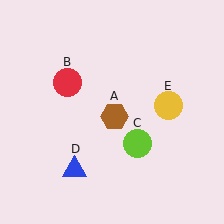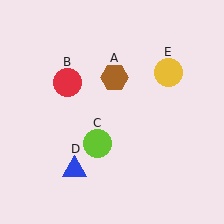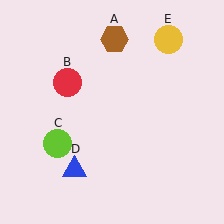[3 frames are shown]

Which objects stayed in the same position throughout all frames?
Red circle (object B) and blue triangle (object D) remained stationary.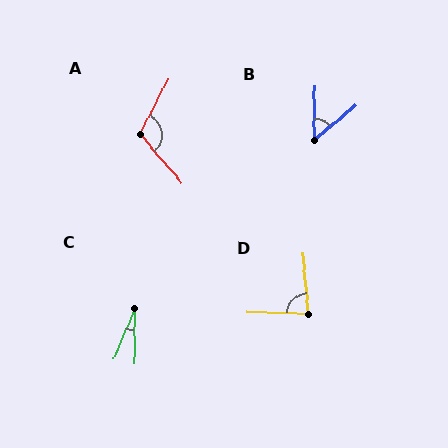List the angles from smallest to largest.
C (22°), B (49°), D (82°), A (112°).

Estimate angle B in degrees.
Approximately 49 degrees.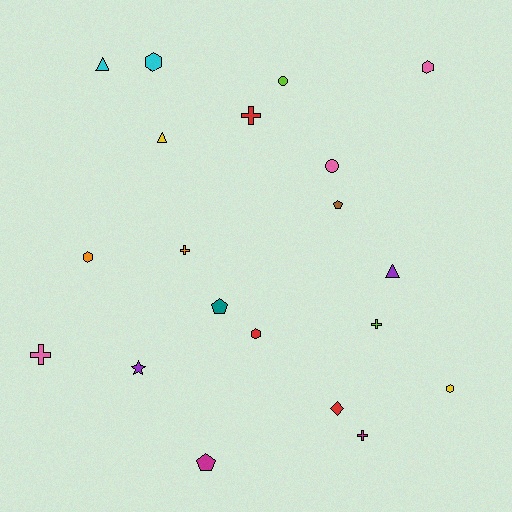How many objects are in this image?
There are 20 objects.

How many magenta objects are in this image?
There are 2 magenta objects.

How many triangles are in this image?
There are 3 triangles.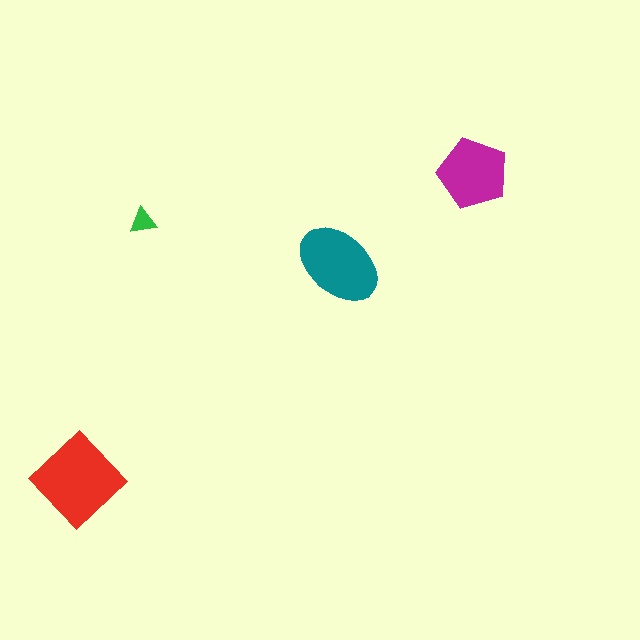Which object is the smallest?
The green triangle.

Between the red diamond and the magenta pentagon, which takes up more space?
The red diamond.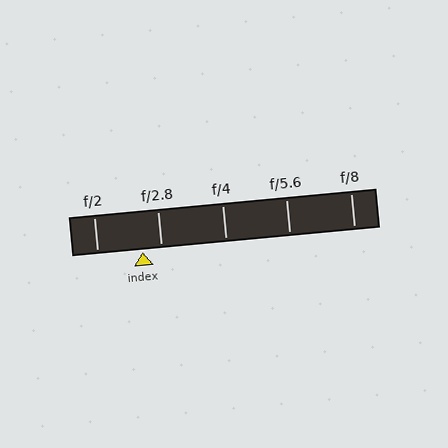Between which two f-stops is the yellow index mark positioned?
The index mark is between f/2 and f/2.8.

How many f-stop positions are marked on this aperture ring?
There are 5 f-stop positions marked.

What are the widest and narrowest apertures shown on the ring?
The widest aperture shown is f/2 and the narrowest is f/8.